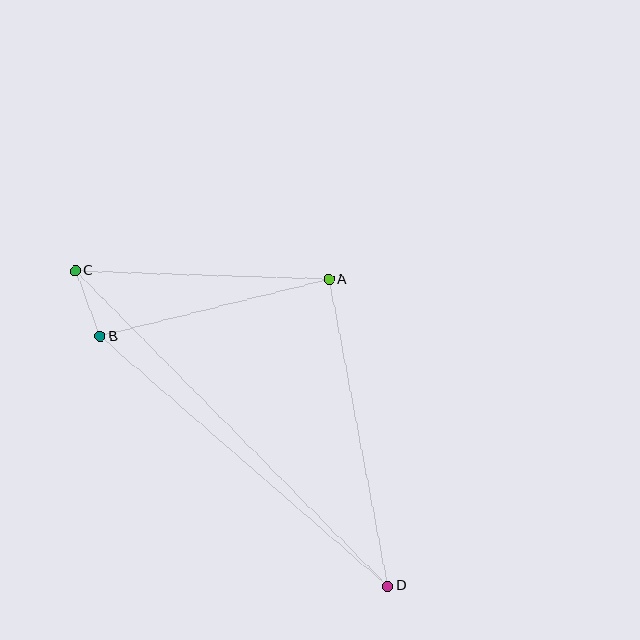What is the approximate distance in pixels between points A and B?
The distance between A and B is approximately 236 pixels.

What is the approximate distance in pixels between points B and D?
The distance between B and D is approximately 381 pixels.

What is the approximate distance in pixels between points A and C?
The distance between A and C is approximately 253 pixels.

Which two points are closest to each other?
Points B and C are closest to each other.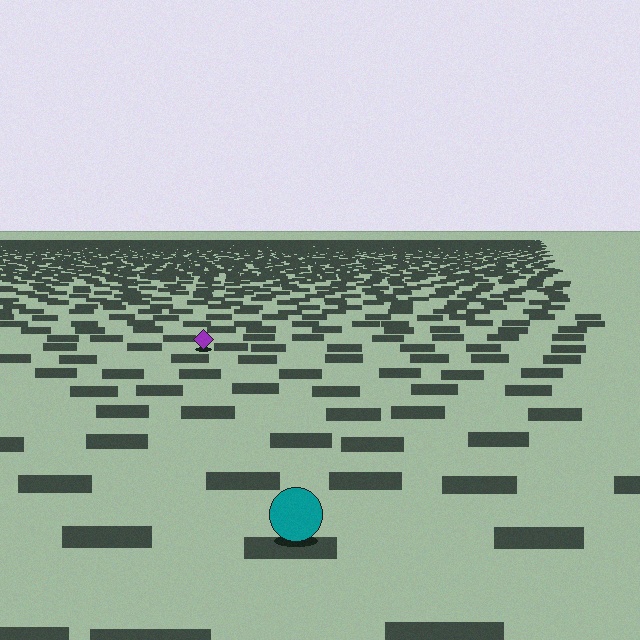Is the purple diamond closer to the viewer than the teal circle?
No. The teal circle is closer — you can tell from the texture gradient: the ground texture is coarser near it.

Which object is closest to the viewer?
The teal circle is closest. The texture marks near it are larger and more spread out.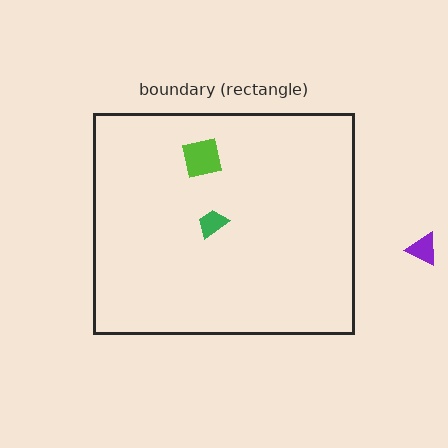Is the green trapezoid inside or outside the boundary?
Inside.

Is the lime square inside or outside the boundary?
Inside.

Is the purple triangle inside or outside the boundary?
Outside.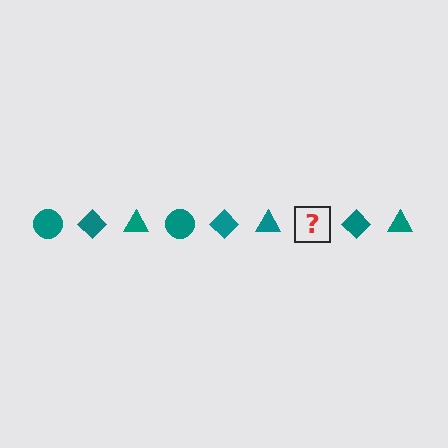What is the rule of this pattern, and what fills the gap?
The rule is that the pattern cycles through circle, diamond, triangle shapes in teal. The gap should be filled with a teal circle.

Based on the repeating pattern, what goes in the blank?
The blank should be a teal circle.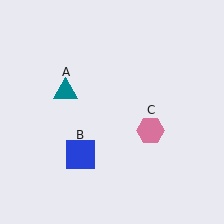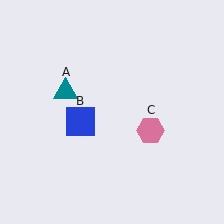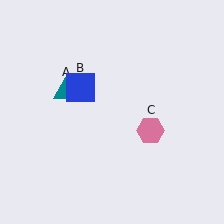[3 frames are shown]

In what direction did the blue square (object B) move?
The blue square (object B) moved up.